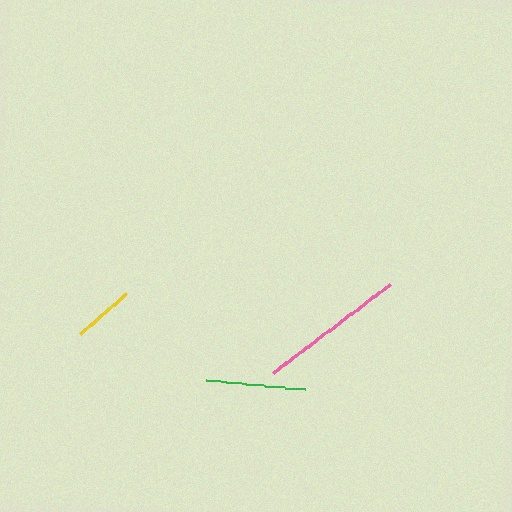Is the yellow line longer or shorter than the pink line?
The pink line is longer than the yellow line.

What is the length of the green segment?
The green segment is approximately 99 pixels long.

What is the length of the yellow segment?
The yellow segment is approximately 62 pixels long.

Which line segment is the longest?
The pink line is the longest at approximately 147 pixels.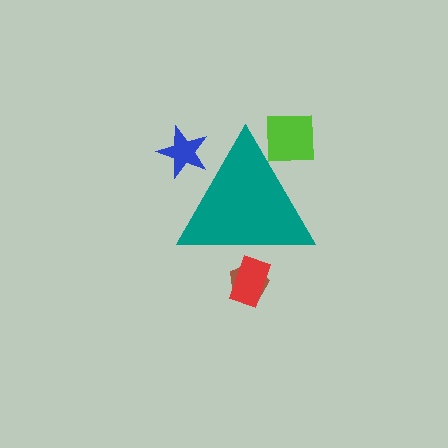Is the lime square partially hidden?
Yes, the lime square is partially hidden behind the teal triangle.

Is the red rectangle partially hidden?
Yes, the red rectangle is partially hidden behind the teal triangle.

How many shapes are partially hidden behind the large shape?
4 shapes are partially hidden.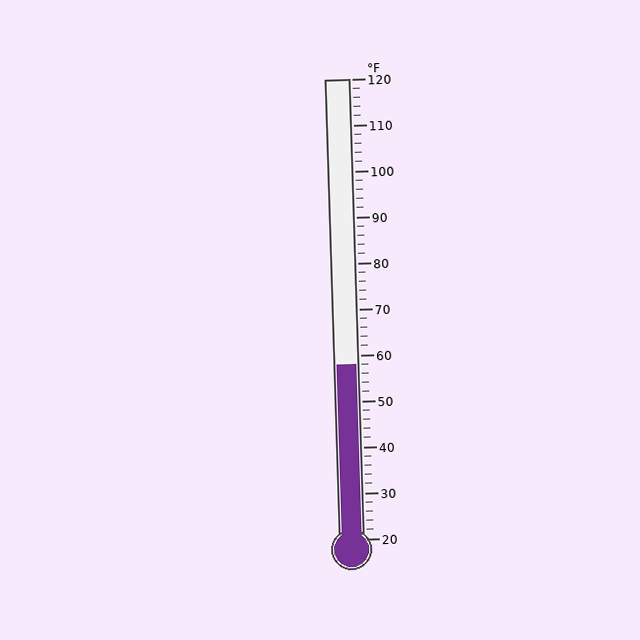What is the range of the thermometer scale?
The thermometer scale ranges from 20°F to 120°F.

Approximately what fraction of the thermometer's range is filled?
The thermometer is filled to approximately 40% of its range.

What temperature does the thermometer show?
The thermometer shows approximately 58°F.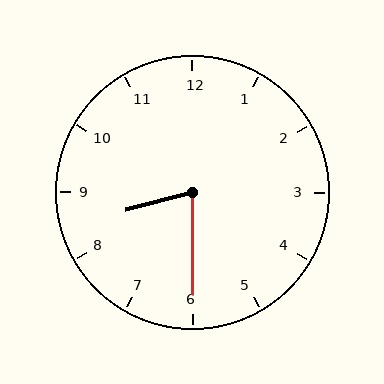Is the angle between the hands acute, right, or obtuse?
It is acute.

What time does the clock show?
8:30.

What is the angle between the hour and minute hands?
Approximately 75 degrees.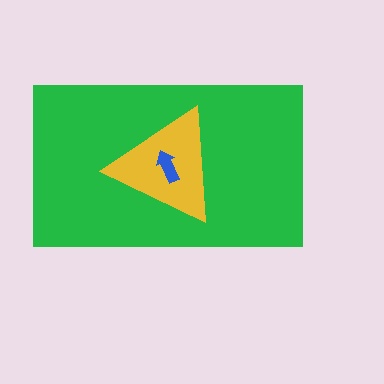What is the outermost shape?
The green rectangle.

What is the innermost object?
The blue arrow.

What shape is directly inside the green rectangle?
The yellow triangle.